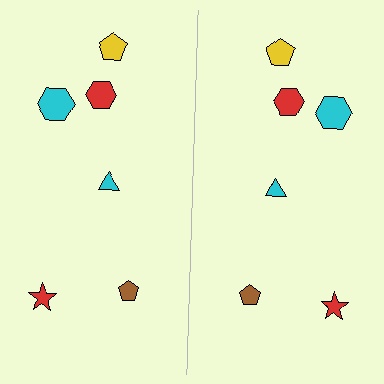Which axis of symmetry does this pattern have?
The pattern has a vertical axis of symmetry running through the center of the image.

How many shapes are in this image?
There are 12 shapes in this image.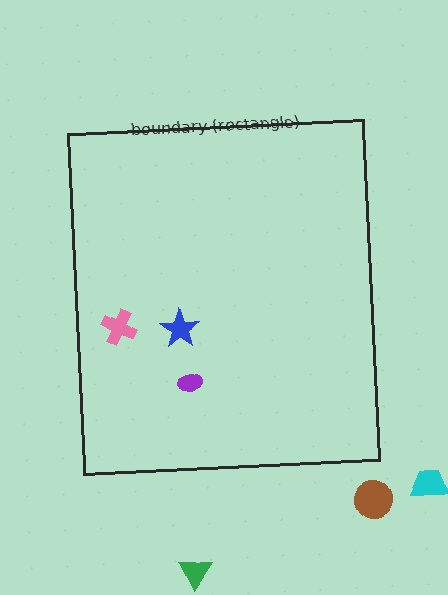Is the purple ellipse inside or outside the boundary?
Inside.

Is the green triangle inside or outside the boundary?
Outside.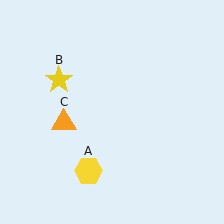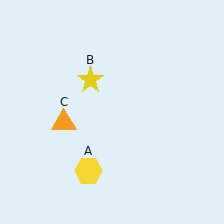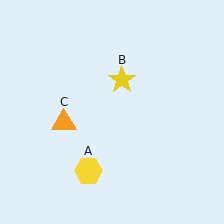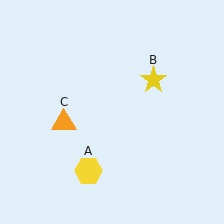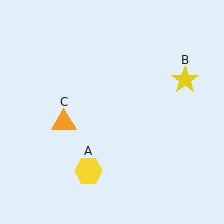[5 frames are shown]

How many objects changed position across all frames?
1 object changed position: yellow star (object B).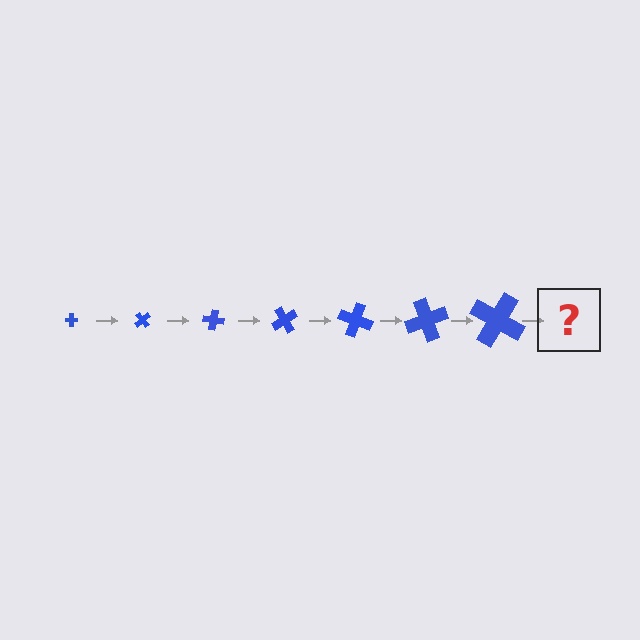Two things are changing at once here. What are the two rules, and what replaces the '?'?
The two rules are that the cross grows larger each step and it rotates 50 degrees each step. The '?' should be a cross, larger than the previous one and rotated 350 degrees from the start.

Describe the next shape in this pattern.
It should be a cross, larger than the previous one and rotated 350 degrees from the start.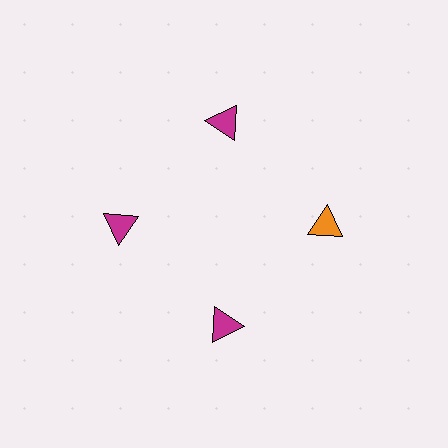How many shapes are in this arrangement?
There are 4 shapes arranged in a ring pattern.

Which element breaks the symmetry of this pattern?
The orange triangle at roughly the 3 o'clock position breaks the symmetry. All other shapes are magenta triangles.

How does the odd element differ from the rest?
It has a different color: orange instead of magenta.